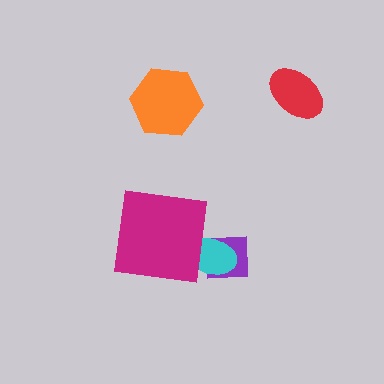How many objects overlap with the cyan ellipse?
2 objects overlap with the cyan ellipse.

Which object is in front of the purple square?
The cyan ellipse is in front of the purple square.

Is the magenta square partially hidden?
No, no other shape covers it.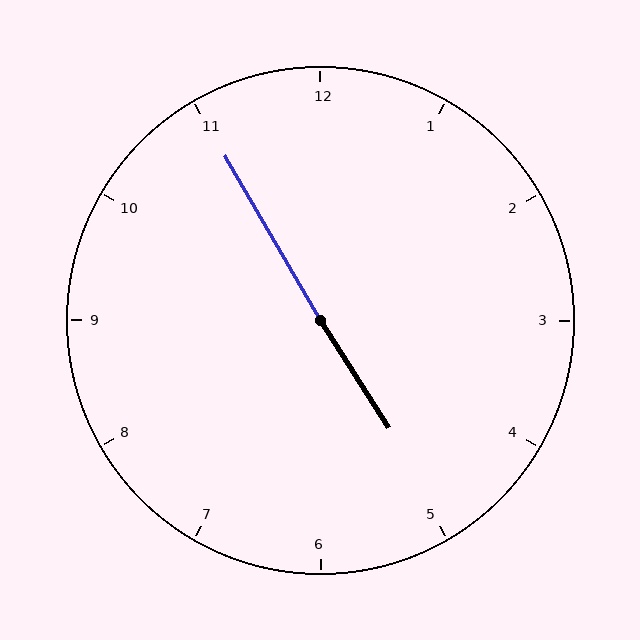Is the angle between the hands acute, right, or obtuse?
It is obtuse.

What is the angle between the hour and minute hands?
Approximately 178 degrees.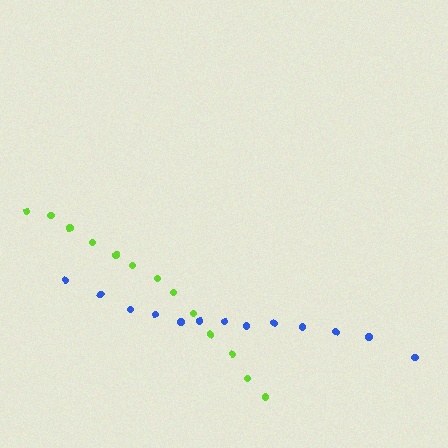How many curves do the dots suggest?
There are 2 distinct paths.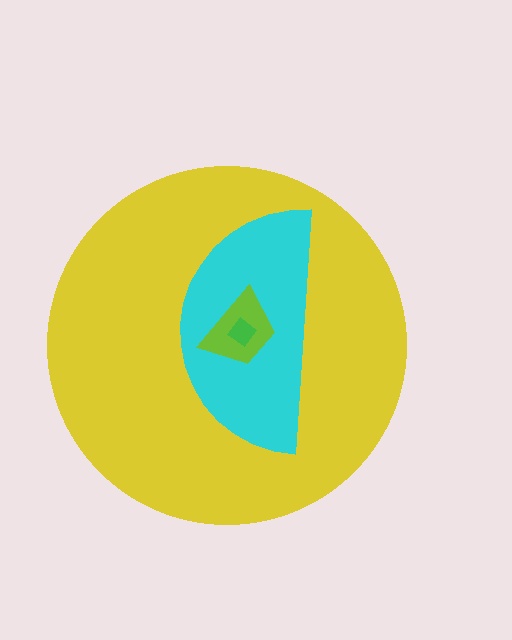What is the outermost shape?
The yellow circle.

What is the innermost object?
The green diamond.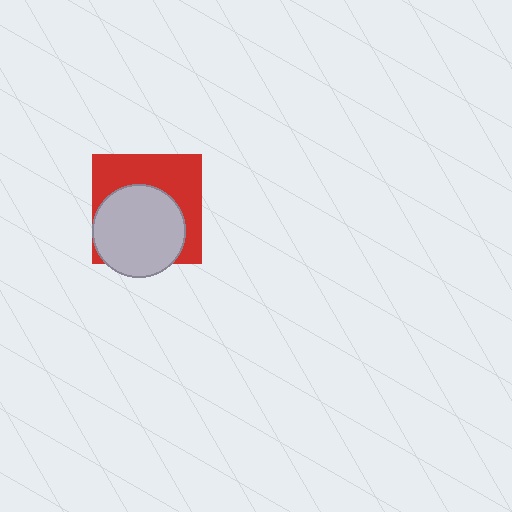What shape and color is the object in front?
The object in front is a light gray circle.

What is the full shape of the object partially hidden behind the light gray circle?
The partially hidden object is a red square.